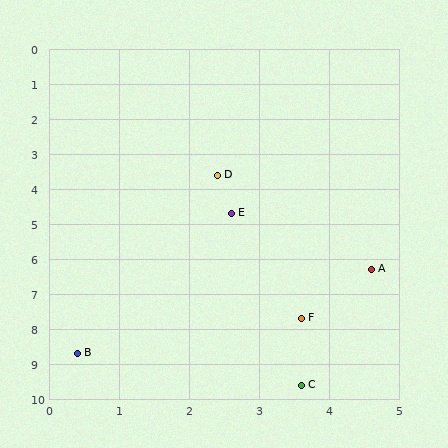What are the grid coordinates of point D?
Point D is at approximately (2.4, 3.6).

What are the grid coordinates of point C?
Point C is at approximately (3.6, 9.6).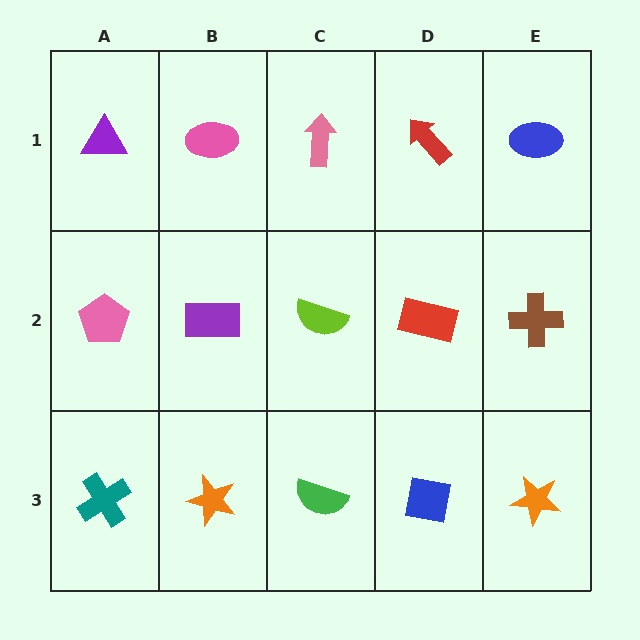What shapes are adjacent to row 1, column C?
A lime semicircle (row 2, column C), a pink ellipse (row 1, column B), a red arrow (row 1, column D).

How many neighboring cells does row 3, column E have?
2.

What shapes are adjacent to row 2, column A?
A purple triangle (row 1, column A), a teal cross (row 3, column A), a purple rectangle (row 2, column B).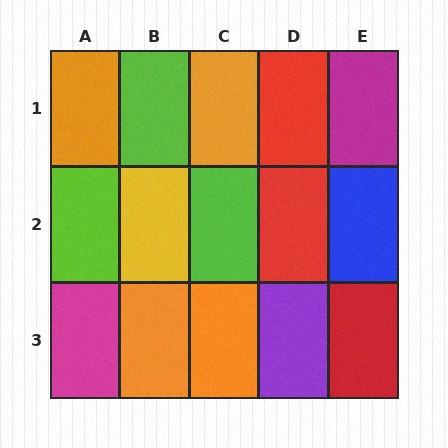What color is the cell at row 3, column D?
Purple.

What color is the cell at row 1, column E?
Magenta.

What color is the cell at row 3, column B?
Orange.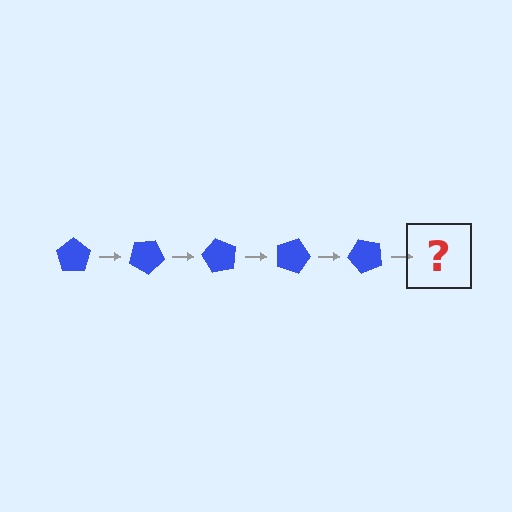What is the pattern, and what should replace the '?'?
The pattern is that the pentagon rotates 30 degrees each step. The '?' should be a blue pentagon rotated 150 degrees.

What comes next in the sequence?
The next element should be a blue pentagon rotated 150 degrees.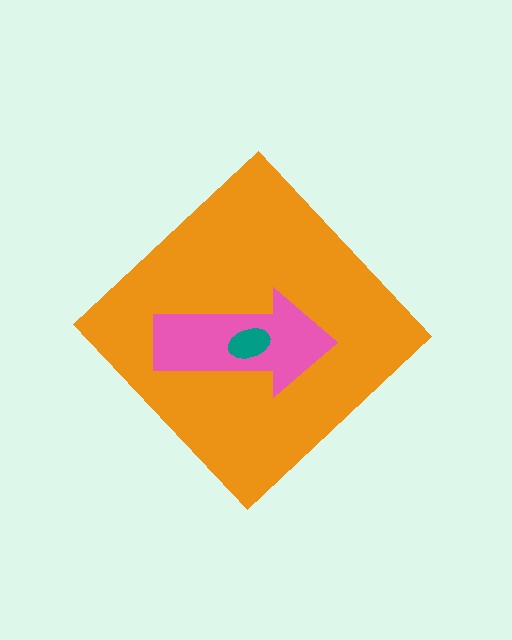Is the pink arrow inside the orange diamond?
Yes.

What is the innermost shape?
The teal ellipse.